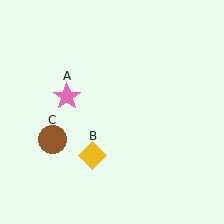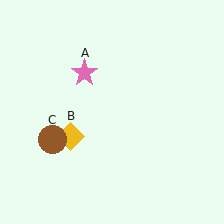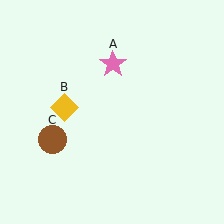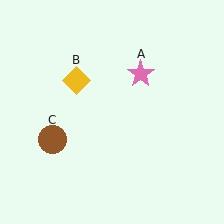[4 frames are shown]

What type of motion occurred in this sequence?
The pink star (object A), yellow diamond (object B) rotated clockwise around the center of the scene.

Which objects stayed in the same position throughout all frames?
Brown circle (object C) remained stationary.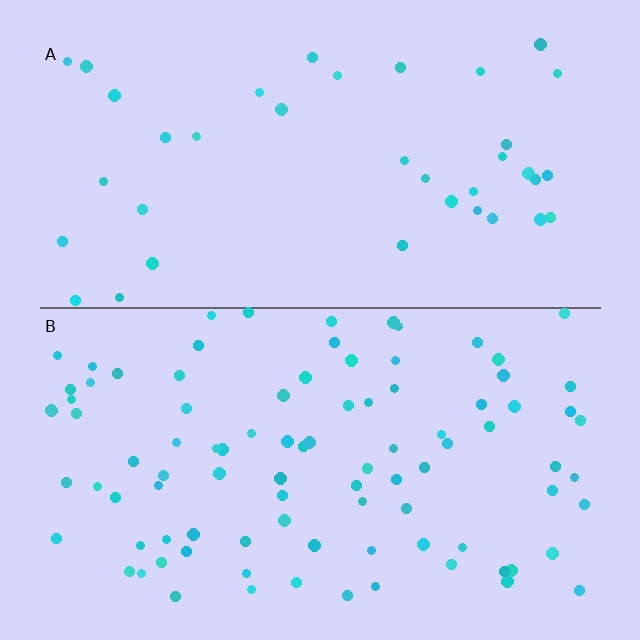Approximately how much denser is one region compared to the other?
Approximately 2.5× — region B over region A.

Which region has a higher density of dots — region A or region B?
B (the bottom).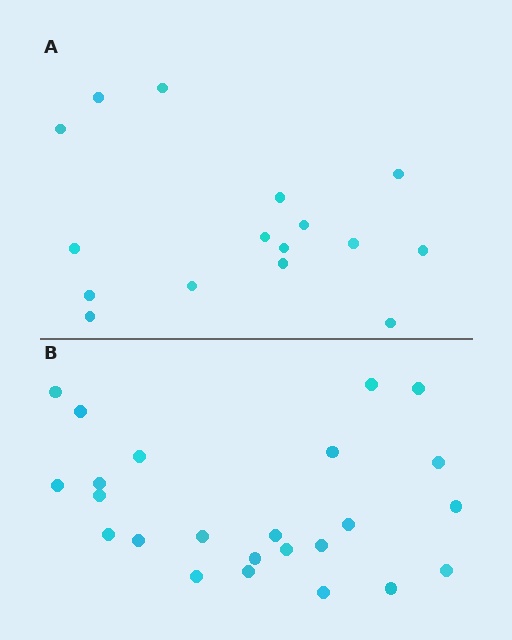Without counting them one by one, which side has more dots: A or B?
Region B (the bottom region) has more dots.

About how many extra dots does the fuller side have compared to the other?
Region B has roughly 8 or so more dots than region A.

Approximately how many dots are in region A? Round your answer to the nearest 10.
About 20 dots. (The exact count is 16, which rounds to 20.)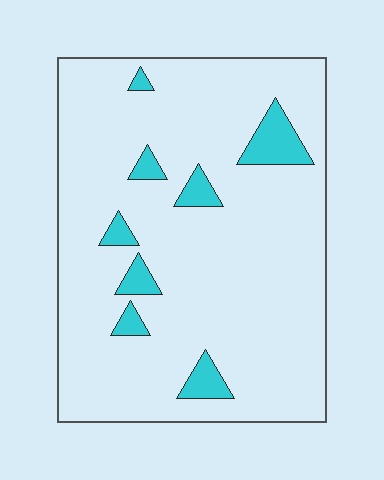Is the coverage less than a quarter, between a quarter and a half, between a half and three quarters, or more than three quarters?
Less than a quarter.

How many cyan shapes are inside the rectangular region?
8.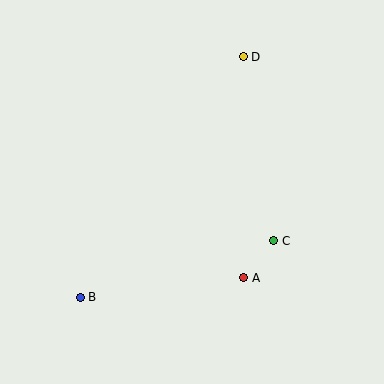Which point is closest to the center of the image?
Point C at (274, 241) is closest to the center.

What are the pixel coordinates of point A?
Point A is at (244, 278).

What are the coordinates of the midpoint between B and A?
The midpoint between B and A is at (162, 288).